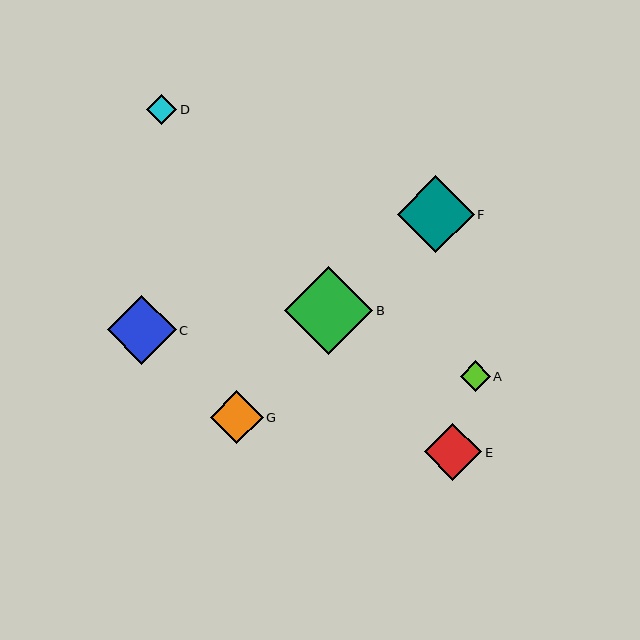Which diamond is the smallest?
Diamond A is the smallest with a size of approximately 30 pixels.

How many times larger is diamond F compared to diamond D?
Diamond F is approximately 2.5 times the size of diamond D.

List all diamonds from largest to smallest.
From largest to smallest: B, F, C, E, G, D, A.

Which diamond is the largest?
Diamond B is the largest with a size of approximately 88 pixels.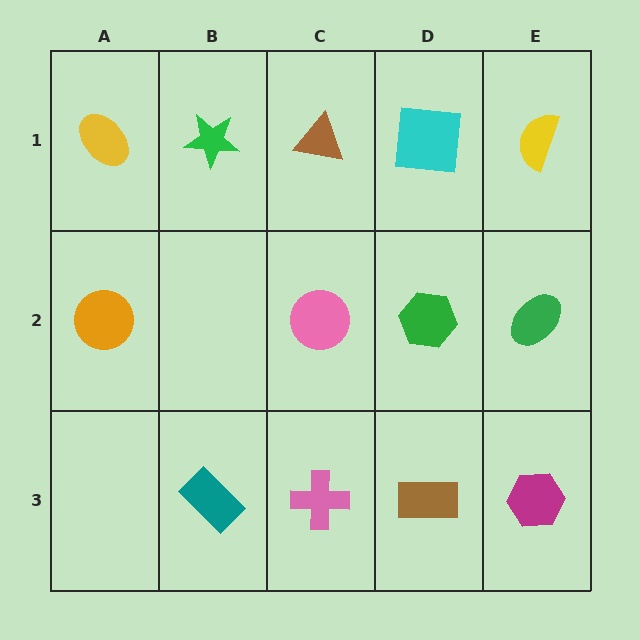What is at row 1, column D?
A cyan square.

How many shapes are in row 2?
4 shapes.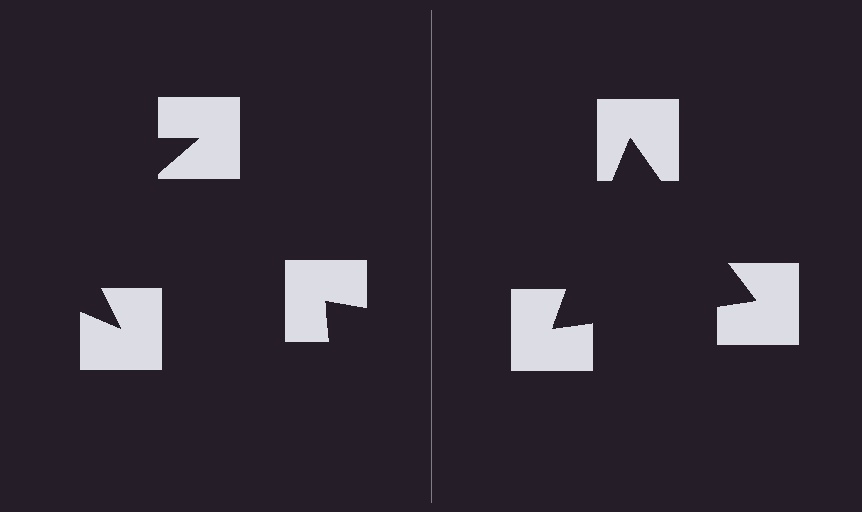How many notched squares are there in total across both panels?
6 — 3 on each side.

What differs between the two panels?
The notched squares are positioned identically on both sides; only the wedge orientations differ. On the right they align to a triangle; on the left they are misaligned.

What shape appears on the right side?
An illusory triangle.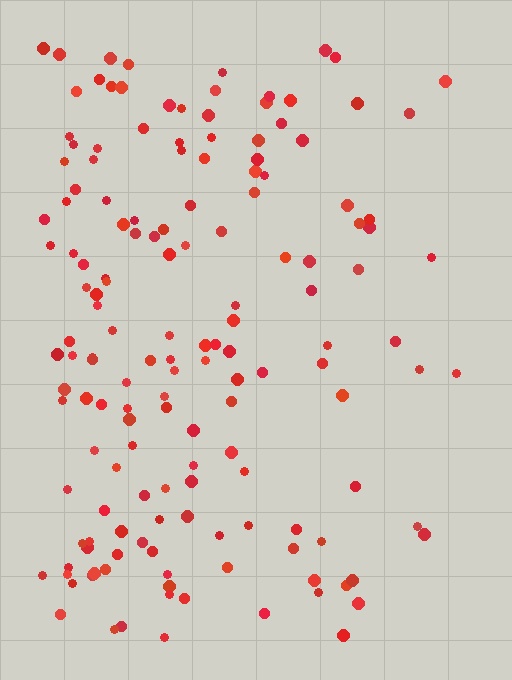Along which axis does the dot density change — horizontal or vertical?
Horizontal.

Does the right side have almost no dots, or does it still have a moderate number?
Still a moderate number, just noticeably fewer than the left.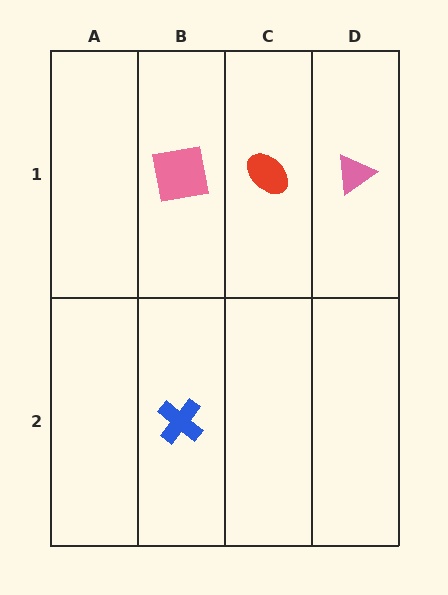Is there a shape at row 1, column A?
No, that cell is empty.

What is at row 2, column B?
A blue cross.